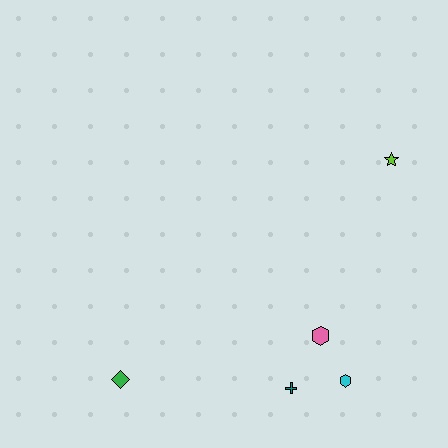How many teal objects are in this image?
There is 1 teal object.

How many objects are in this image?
There are 5 objects.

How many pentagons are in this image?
There are no pentagons.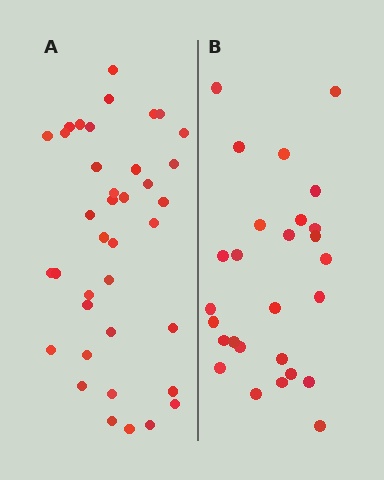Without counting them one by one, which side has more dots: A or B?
Region A (the left region) has more dots.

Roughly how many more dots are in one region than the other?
Region A has roughly 12 or so more dots than region B.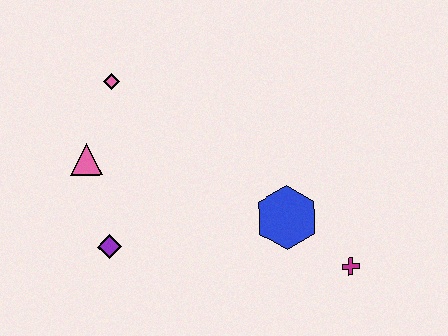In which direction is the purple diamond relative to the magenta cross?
The purple diamond is to the left of the magenta cross.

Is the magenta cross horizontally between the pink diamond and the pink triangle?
No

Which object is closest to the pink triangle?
The pink diamond is closest to the pink triangle.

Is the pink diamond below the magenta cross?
No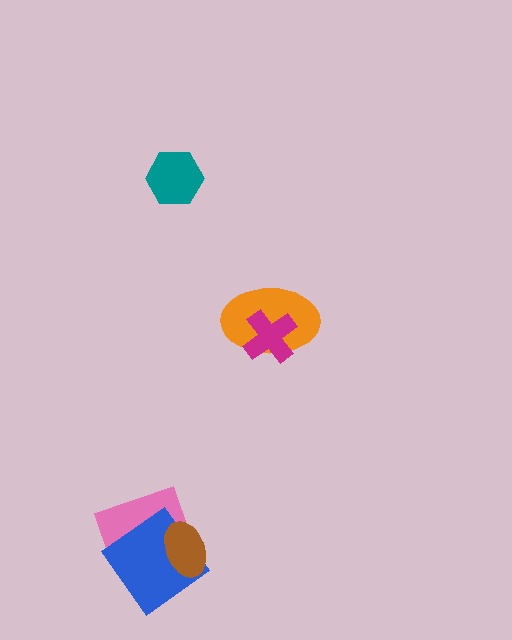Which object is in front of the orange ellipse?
The magenta cross is in front of the orange ellipse.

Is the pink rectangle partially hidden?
Yes, it is partially covered by another shape.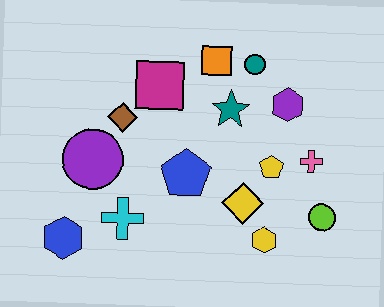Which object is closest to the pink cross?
The yellow pentagon is closest to the pink cross.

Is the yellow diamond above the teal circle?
No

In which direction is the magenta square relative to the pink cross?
The magenta square is to the left of the pink cross.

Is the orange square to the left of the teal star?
Yes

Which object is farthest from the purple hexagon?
The blue hexagon is farthest from the purple hexagon.